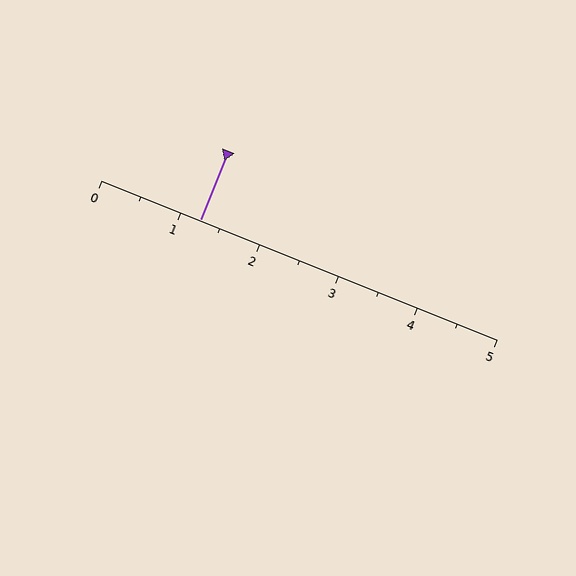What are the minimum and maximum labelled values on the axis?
The axis runs from 0 to 5.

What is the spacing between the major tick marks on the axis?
The major ticks are spaced 1 apart.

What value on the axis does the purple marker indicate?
The marker indicates approximately 1.2.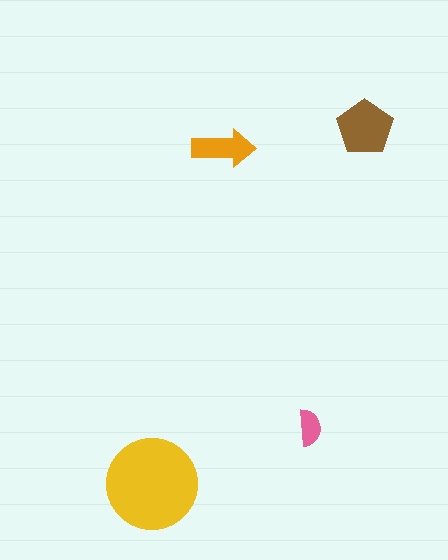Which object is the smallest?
The pink semicircle.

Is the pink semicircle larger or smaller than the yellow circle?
Smaller.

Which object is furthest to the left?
The yellow circle is leftmost.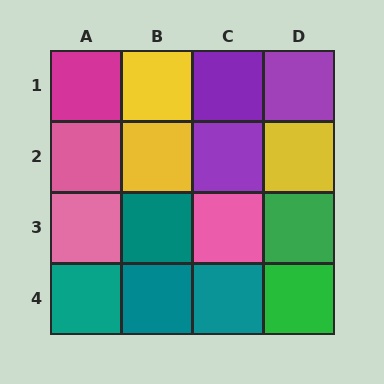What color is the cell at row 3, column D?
Green.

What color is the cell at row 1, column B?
Yellow.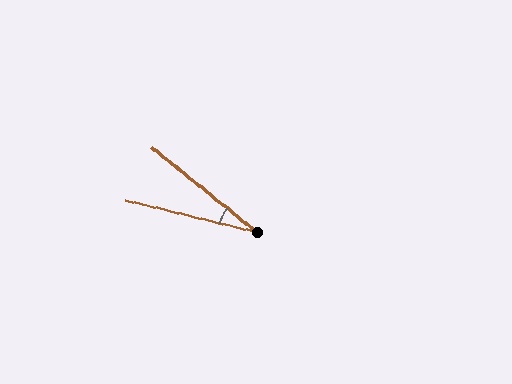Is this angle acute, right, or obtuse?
It is acute.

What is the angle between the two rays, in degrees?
Approximately 25 degrees.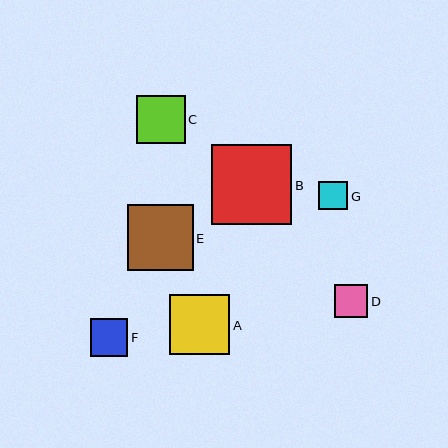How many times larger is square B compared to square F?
Square B is approximately 2.1 times the size of square F.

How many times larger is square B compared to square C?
Square B is approximately 1.7 times the size of square C.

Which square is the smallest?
Square G is the smallest with a size of approximately 29 pixels.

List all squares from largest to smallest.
From largest to smallest: B, E, A, C, F, D, G.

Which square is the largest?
Square B is the largest with a size of approximately 80 pixels.